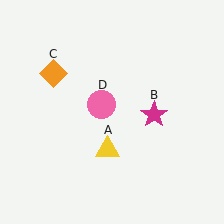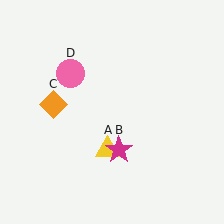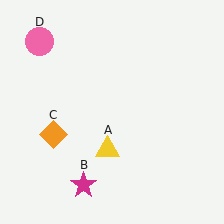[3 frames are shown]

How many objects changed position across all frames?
3 objects changed position: magenta star (object B), orange diamond (object C), pink circle (object D).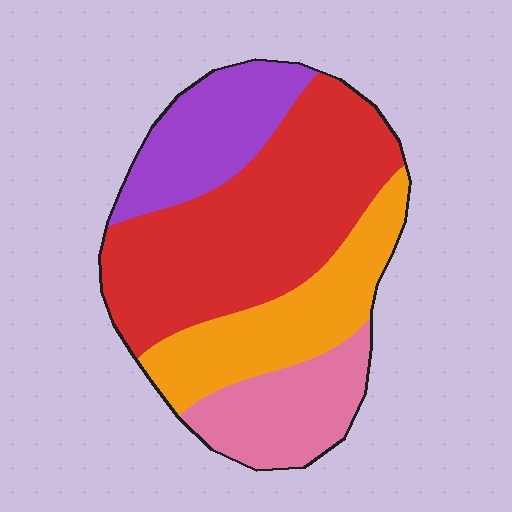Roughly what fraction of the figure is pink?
Pink takes up about one sixth (1/6) of the figure.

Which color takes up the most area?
Red, at roughly 45%.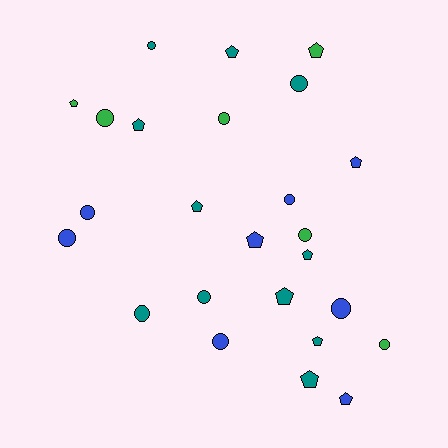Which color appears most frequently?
Teal, with 11 objects.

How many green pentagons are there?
There are 2 green pentagons.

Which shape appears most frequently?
Circle, with 13 objects.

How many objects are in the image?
There are 25 objects.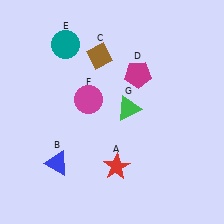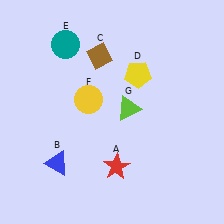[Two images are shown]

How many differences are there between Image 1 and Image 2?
There are 3 differences between the two images.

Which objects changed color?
D changed from magenta to yellow. F changed from magenta to yellow. G changed from green to lime.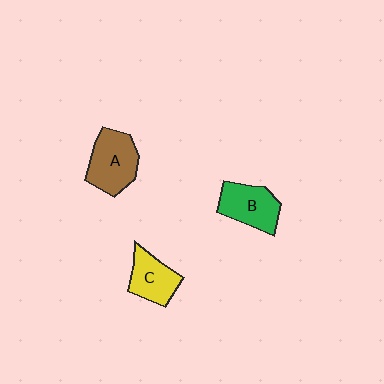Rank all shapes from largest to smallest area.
From largest to smallest: A (brown), B (green), C (yellow).